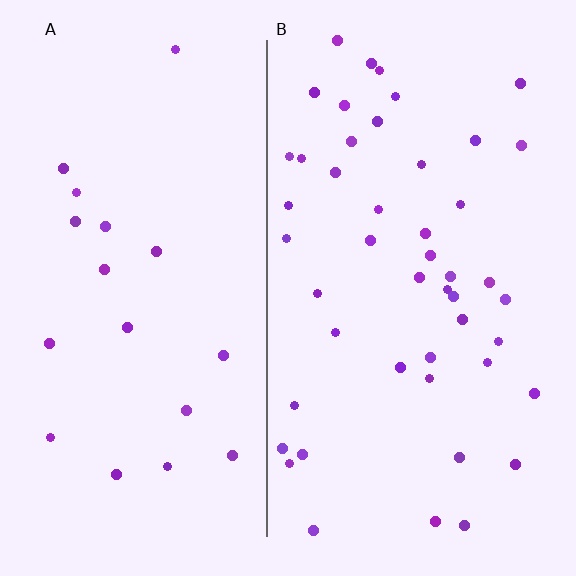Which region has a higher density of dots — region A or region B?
B (the right).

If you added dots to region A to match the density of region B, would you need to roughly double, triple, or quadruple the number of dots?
Approximately triple.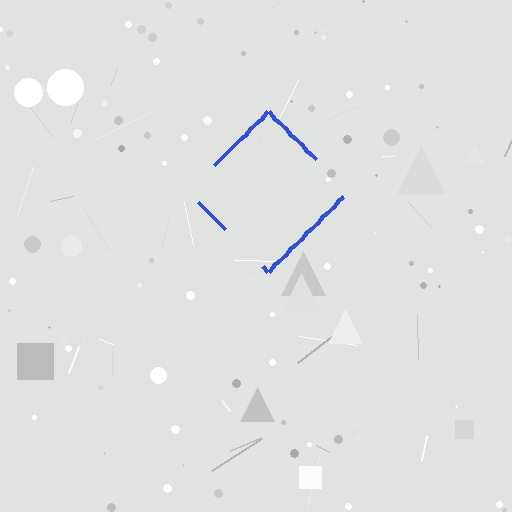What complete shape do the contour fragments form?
The contour fragments form a diamond.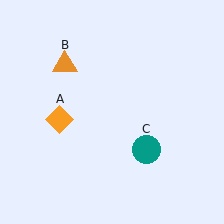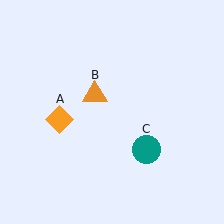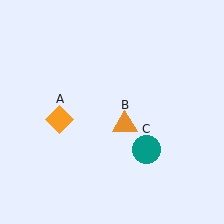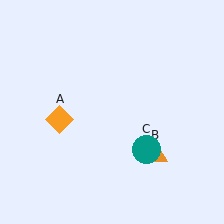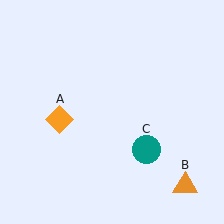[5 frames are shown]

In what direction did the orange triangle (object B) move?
The orange triangle (object B) moved down and to the right.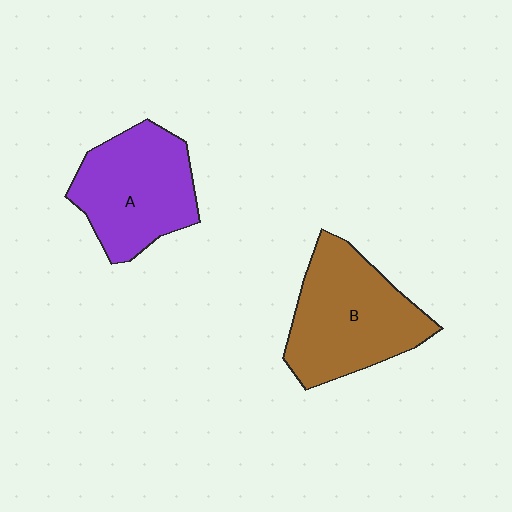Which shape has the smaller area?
Shape A (purple).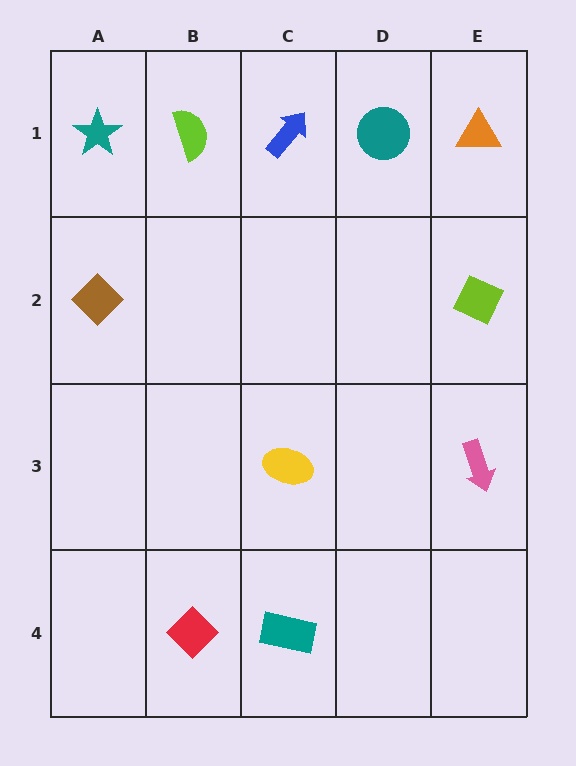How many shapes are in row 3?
2 shapes.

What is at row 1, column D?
A teal circle.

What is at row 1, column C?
A blue arrow.